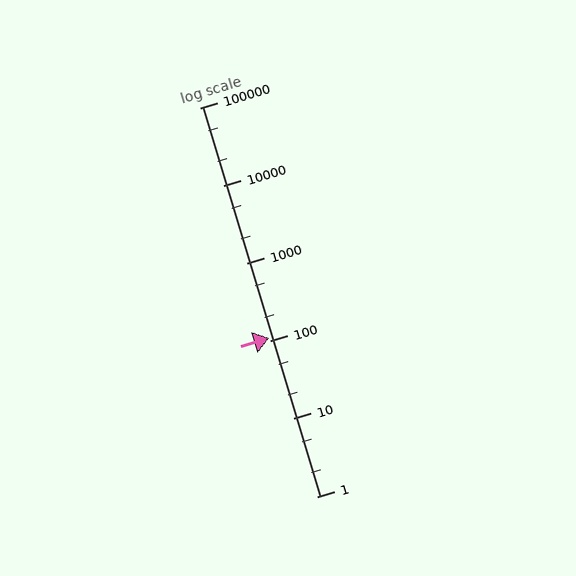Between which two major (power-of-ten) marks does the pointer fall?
The pointer is between 100 and 1000.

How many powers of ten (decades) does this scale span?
The scale spans 5 decades, from 1 to 100000.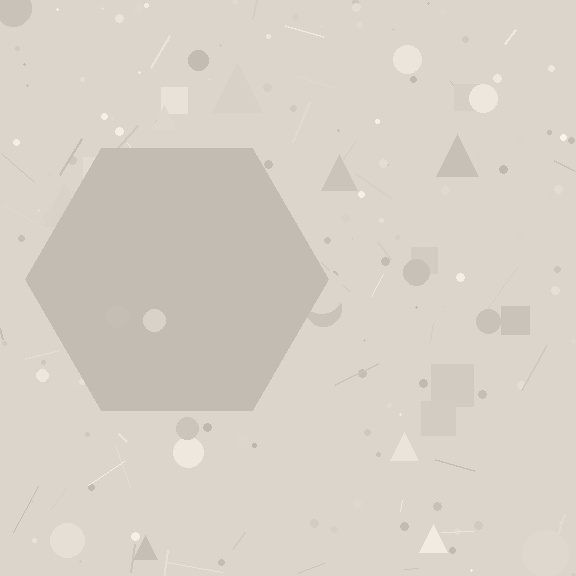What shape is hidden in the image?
A hexagon is hidden in the image.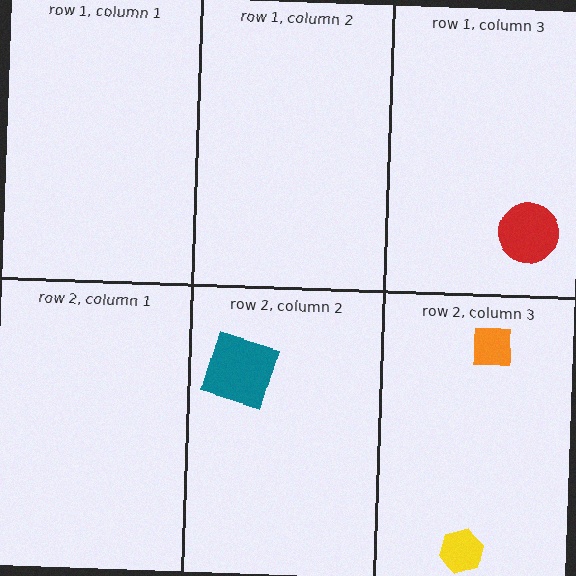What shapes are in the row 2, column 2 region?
The teal square.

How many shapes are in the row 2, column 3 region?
2.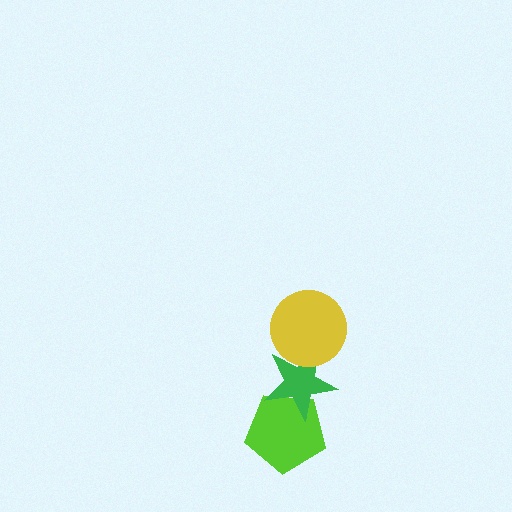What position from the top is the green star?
The green star is 2nd from the top.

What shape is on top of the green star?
The yellow circle is on top of the green star.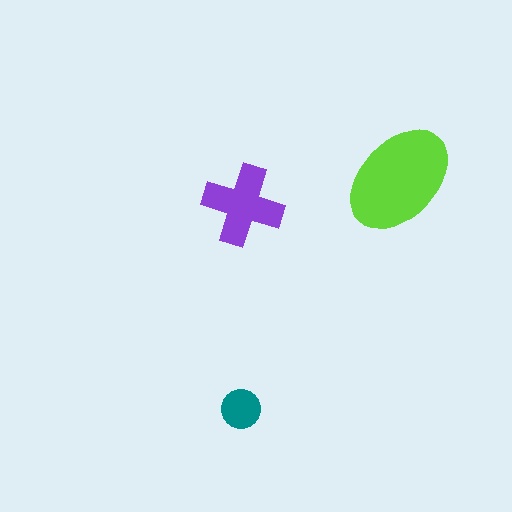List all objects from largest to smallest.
The lime ellipse, the purple cross, the teal circle.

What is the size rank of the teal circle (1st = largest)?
3rd.